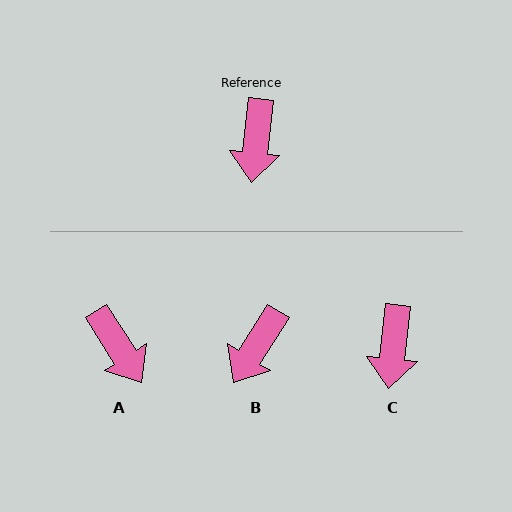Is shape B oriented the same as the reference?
No, it is off by about 26 degrees.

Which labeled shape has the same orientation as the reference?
C.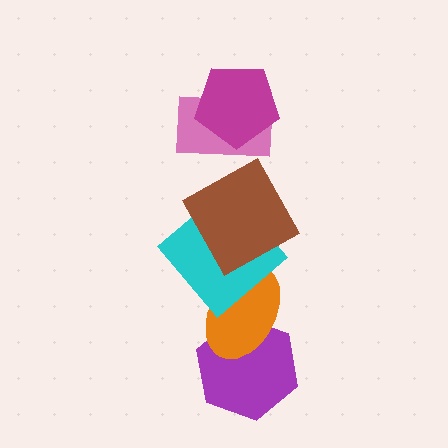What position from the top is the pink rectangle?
The pink rectangle is 2nd from the top.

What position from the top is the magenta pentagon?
The magenta pentagon is 1st from the top.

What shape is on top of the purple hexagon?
The orange ellipse is on top of the purple hexagon.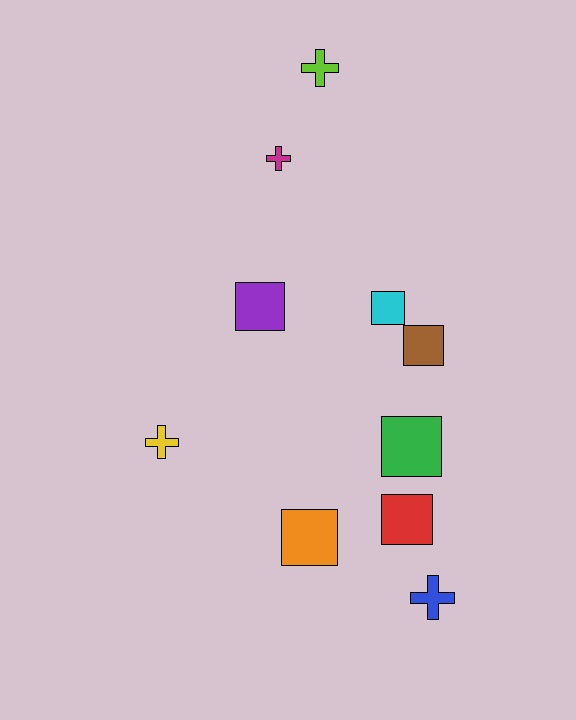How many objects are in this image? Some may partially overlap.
There are 10 objects.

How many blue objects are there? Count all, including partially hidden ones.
There is 1 blue object.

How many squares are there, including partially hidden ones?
There are 6 squares.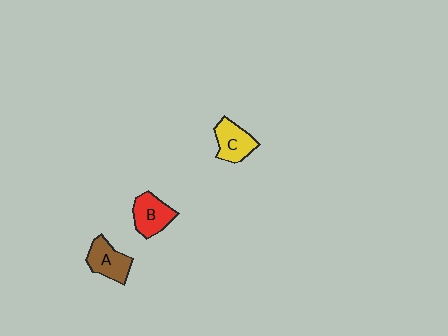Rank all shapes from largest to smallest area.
From largest to smallest: C (yellow), B (red), A (brown).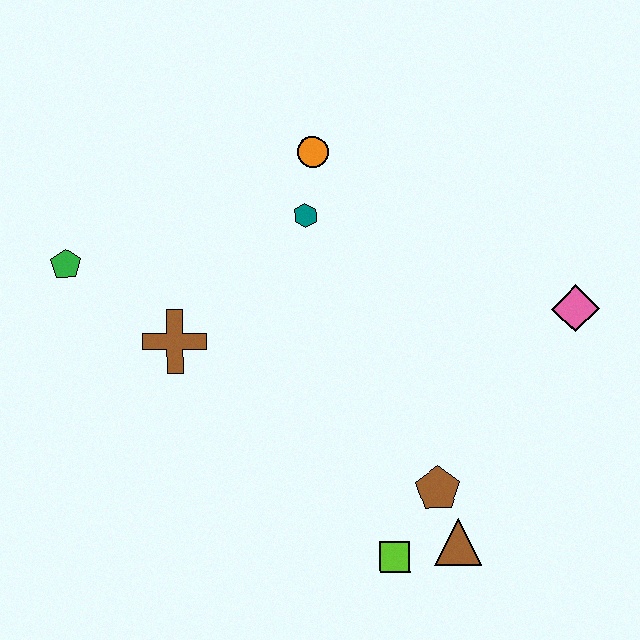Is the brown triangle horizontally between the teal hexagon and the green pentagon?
No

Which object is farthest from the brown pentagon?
The green pentagon is farthest from the brown pentagon.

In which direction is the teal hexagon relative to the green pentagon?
The teal hexagon is to the right of the green pentagon.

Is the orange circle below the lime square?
No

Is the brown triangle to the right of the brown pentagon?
Yes